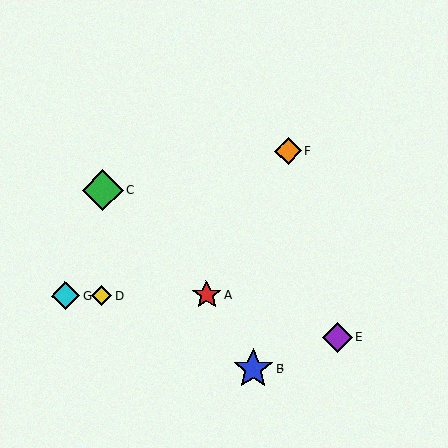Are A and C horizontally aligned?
No, A is at y≈295 and C is at y≈190.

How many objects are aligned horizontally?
3 objects (A, D, G) are aligned horizontally.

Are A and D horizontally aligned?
Yes, both are at y≈295.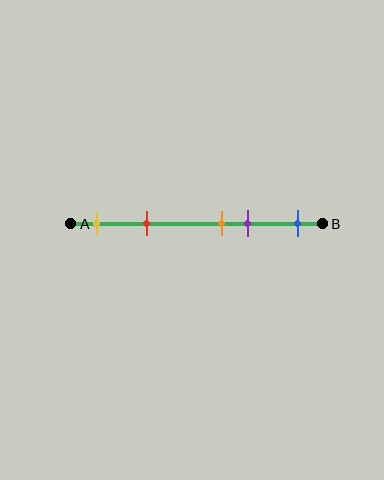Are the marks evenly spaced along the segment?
No, the marks are not evenly spaced.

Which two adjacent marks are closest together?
The orange and purple marks are the closest adjacent pair.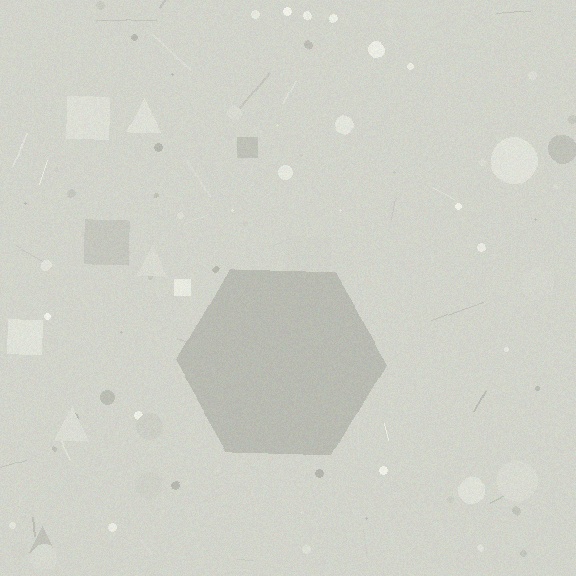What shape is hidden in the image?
A hexagon is hidden in the image.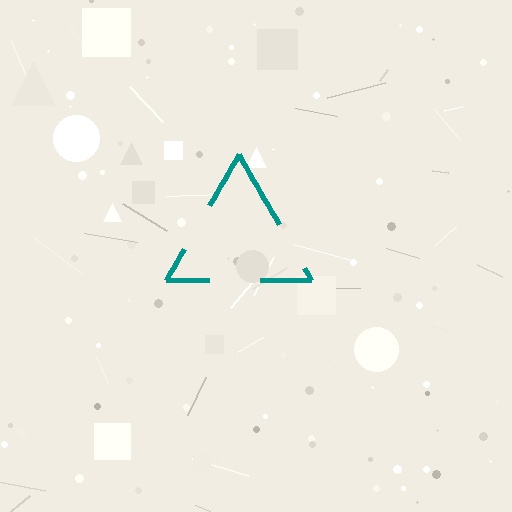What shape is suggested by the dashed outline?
The dashed outline suggests a triangle.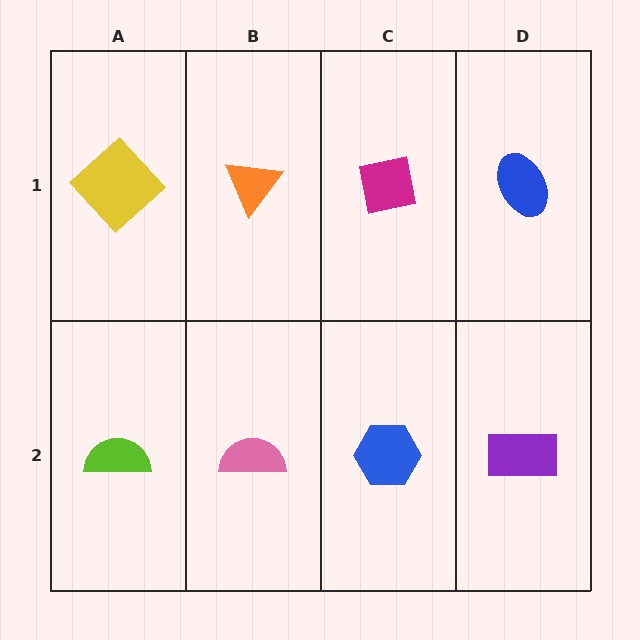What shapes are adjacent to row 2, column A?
A yellow diamond (row 1, column A), a pink semicircle (row 2, column B).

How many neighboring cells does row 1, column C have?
3.